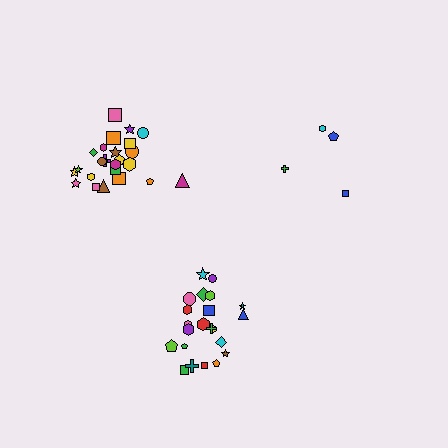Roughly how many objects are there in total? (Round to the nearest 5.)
Roughly 50 objects in total.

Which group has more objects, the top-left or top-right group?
The top-left group.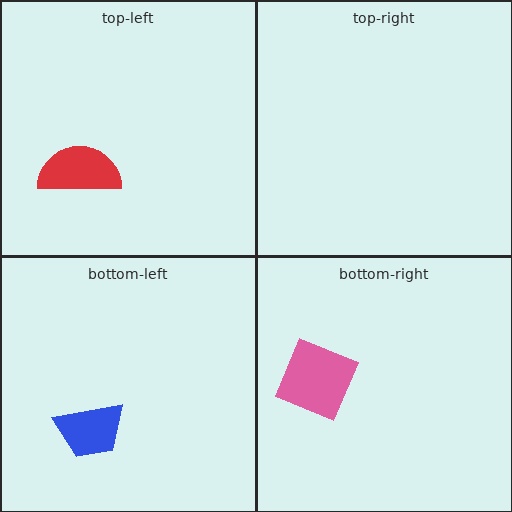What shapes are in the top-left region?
The red semicircle.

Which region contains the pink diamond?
The bottom-right region.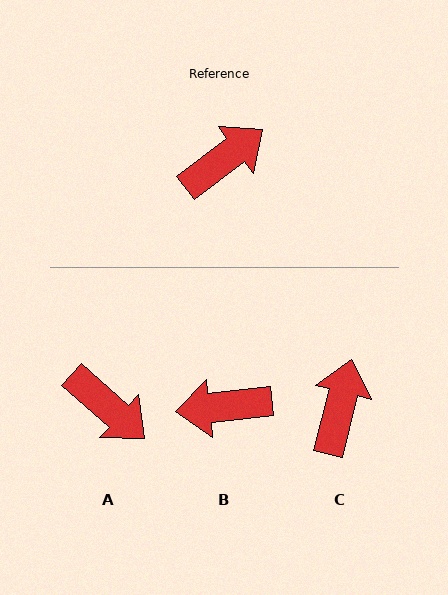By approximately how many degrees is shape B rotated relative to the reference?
Approximately 149 degrees counter-clockwise.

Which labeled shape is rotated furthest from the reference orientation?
B, about 149 degrees away.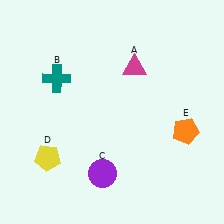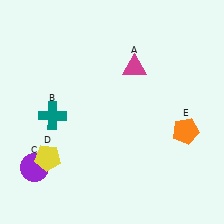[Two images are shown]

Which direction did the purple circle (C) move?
The purple circle (C) moved left.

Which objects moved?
The objects that moved are: the teal cross (B), the purple circle (C).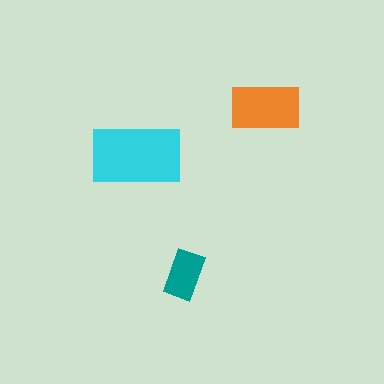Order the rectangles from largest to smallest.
the cyan one, the orange one, the teal one.